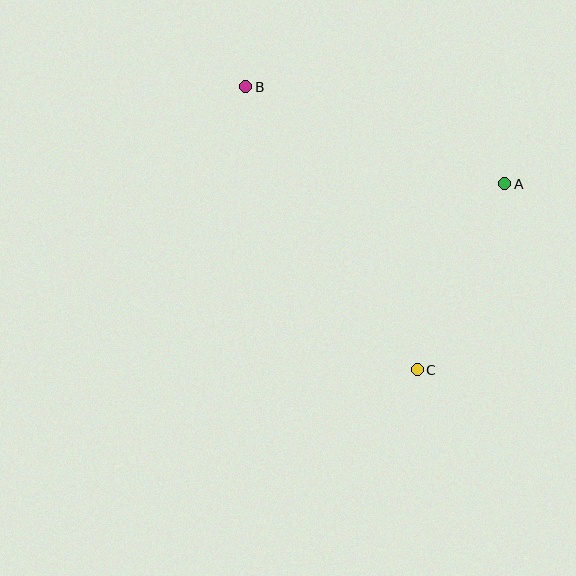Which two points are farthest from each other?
Points B and C are farthest from each other.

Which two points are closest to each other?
Points A and C are closest to each other.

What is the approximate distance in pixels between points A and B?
The distance between A and B is approximately 276 pixels.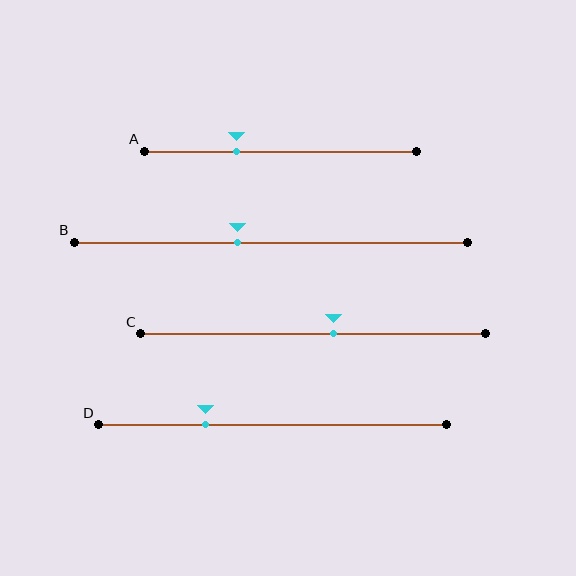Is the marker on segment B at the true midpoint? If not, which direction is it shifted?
No, the marker on segment B is shifted to the left by about 8% of the segment length.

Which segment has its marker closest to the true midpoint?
Segment C has its marker closest to the true midpoint.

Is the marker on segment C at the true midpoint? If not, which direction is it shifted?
No, the marker on segment C is shifted to the right by about 6% of the segment length.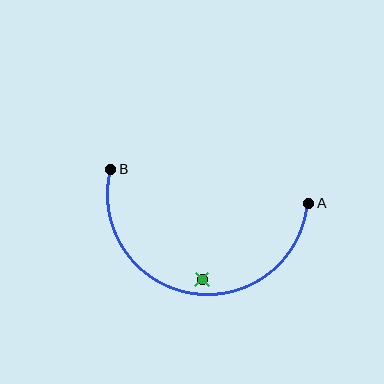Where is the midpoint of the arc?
The arc midpoint is the point on the curve farthest from the straight line joining A and B. It sits below that line.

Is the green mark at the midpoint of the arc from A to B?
No — the green mark does not lie on the arc at all. It sits slightly inside the curve.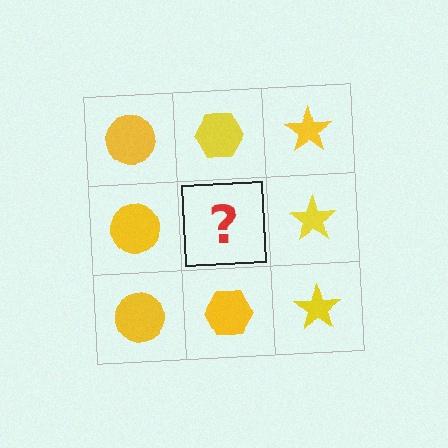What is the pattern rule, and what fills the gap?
The rule is that each column has a consistent shape. The gap should be filled with a yellow hexagon.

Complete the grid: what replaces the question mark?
The question mark should be replaced with a yellow hexagon.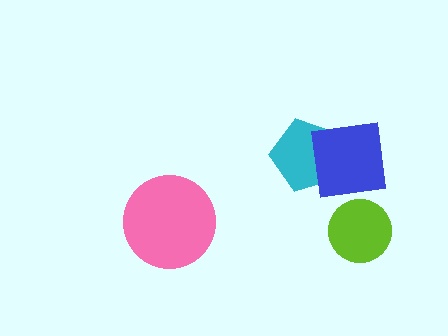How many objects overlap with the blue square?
1 object overlaps with the blue square.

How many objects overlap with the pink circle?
0 objects overlap with the pink circle.